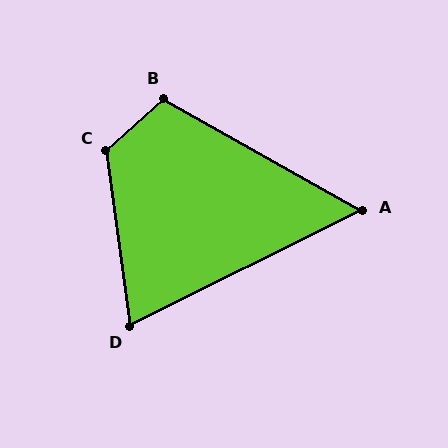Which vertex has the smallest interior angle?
A, at approximately 56 degrees.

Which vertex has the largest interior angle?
C, at approximately 124 degrees.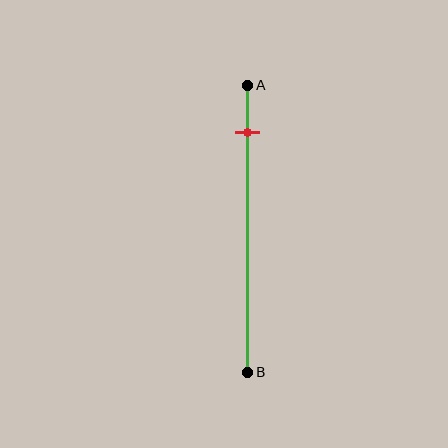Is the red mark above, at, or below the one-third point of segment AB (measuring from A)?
The red mark is above the one-third point of segment AB.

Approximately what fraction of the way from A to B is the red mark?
The red mark is approximately 15% of the way from A to B.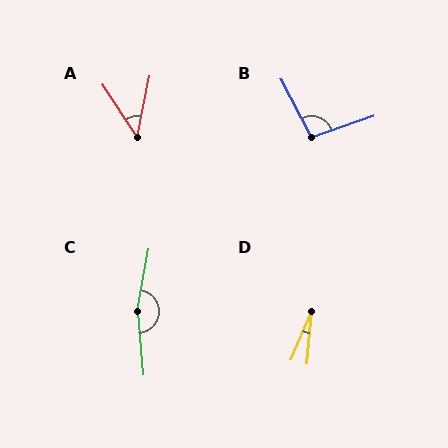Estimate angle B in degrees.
Approximately 98 degrees.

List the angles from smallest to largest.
D (18°), A (45°), B (98°), C (165°).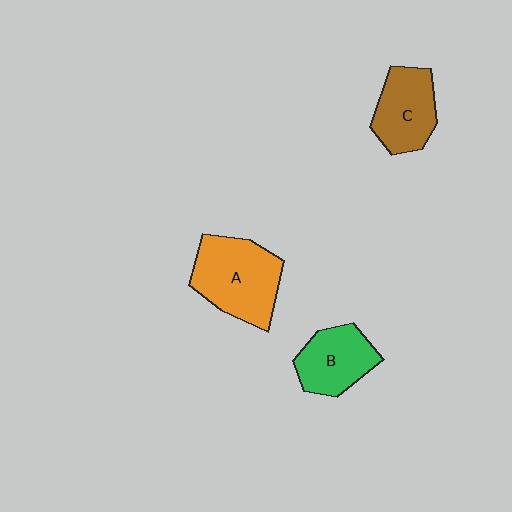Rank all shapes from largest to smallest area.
From largest to smallest: A (orange), C (brown), B (green).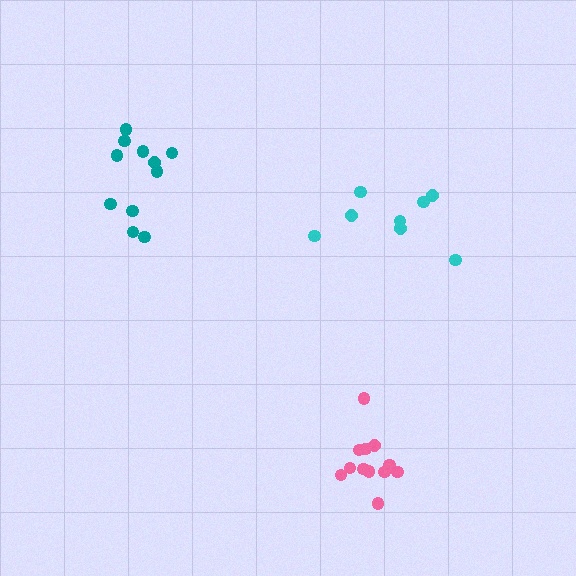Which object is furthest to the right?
The cyan cluster is rightmost.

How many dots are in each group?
Group 1: 8 dots, Group 2: 11 dots, Group 3: 12 dots (31 total).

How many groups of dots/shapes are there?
There are 3 groups.